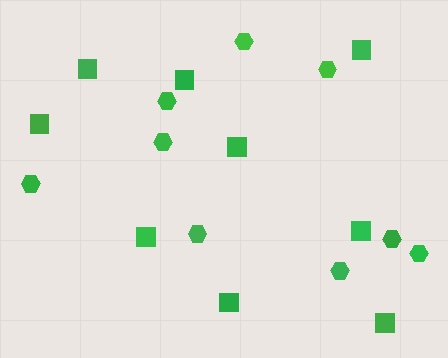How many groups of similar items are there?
There are 2 groups: one group of hexagons (9) and one group of squares (9).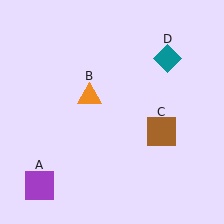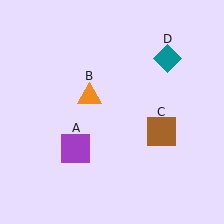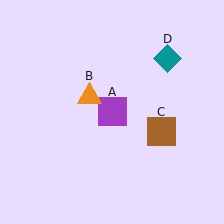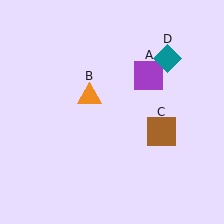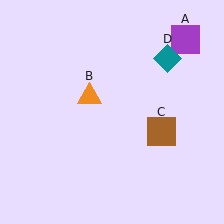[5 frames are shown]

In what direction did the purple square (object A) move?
The purple square (object A) moved up and to the right.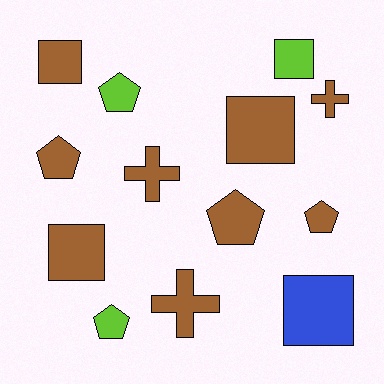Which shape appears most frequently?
Square, with 5 objects.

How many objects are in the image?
There are 13 objects.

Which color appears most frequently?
Brown, with 9 objects.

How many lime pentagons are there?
There are 2 lime pentagons.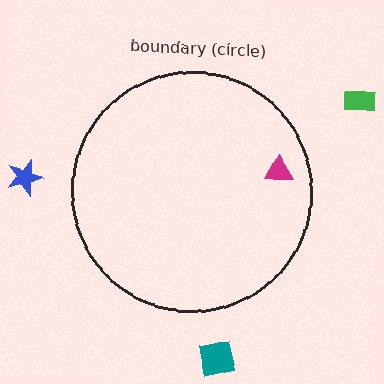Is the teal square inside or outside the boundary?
Outside.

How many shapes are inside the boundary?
1 inside, 3 outside.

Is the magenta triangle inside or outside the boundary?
Inside.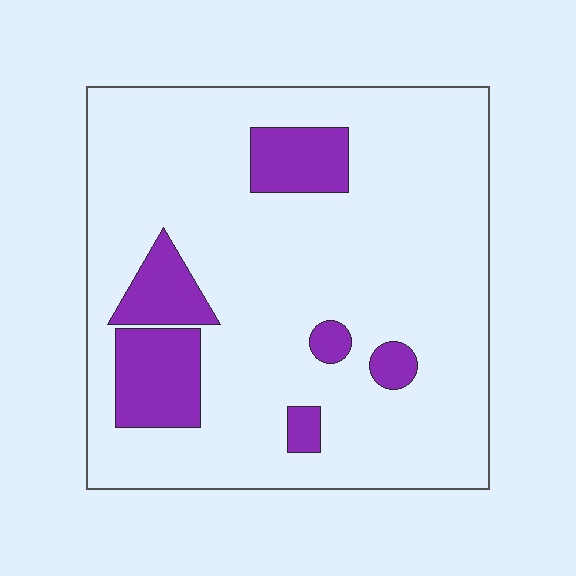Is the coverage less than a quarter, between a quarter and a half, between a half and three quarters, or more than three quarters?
Less than a quarter.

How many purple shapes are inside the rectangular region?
6.